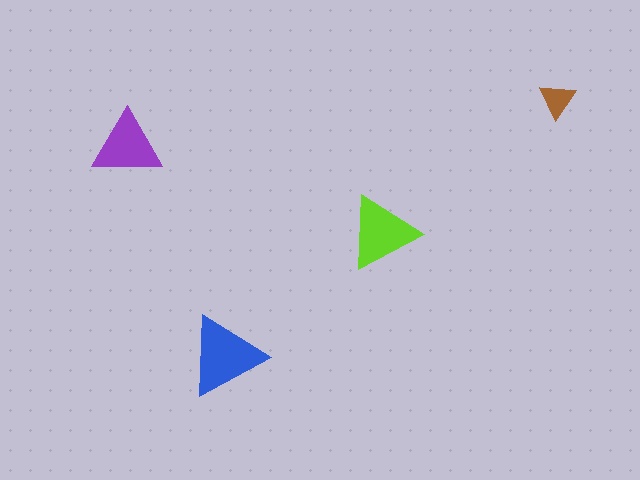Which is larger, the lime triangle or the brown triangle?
The lime one.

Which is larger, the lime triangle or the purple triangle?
The lime one.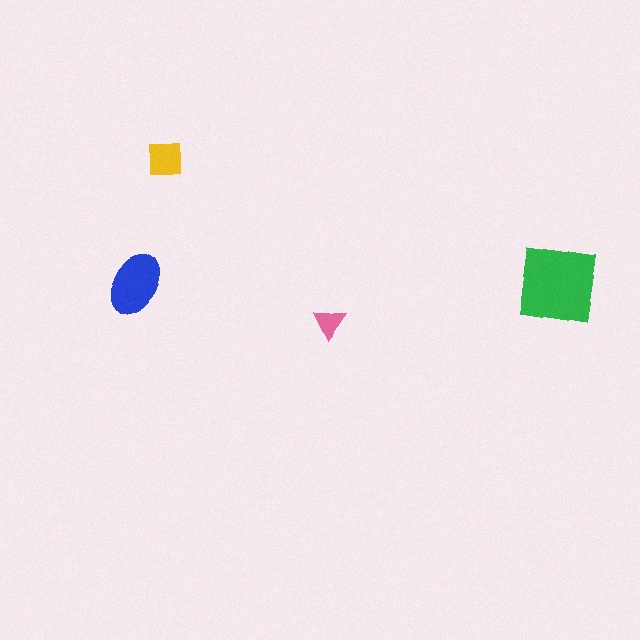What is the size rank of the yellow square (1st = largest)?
3rd.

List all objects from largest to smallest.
The green square, the blue ellipse, the yellow square, the pink triangle.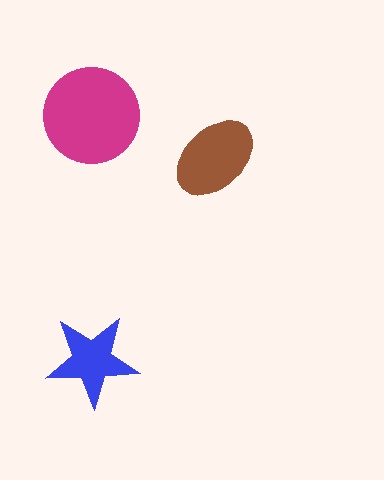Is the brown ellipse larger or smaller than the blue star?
Larger.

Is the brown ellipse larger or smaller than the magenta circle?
Smaller.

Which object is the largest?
The magenta circle.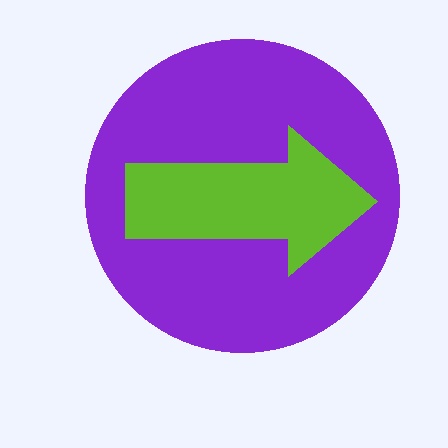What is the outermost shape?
The purple circle.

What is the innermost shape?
The lime arrow.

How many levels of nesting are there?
2.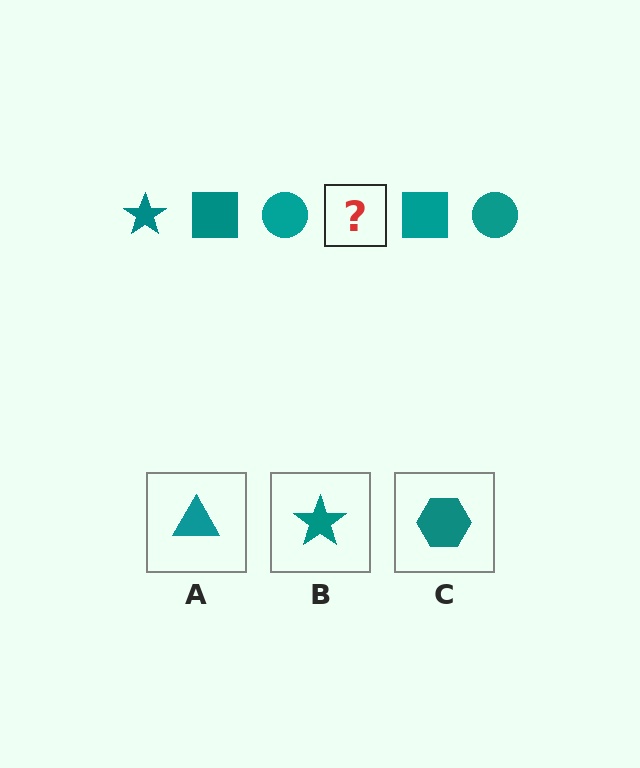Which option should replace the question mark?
Option B.